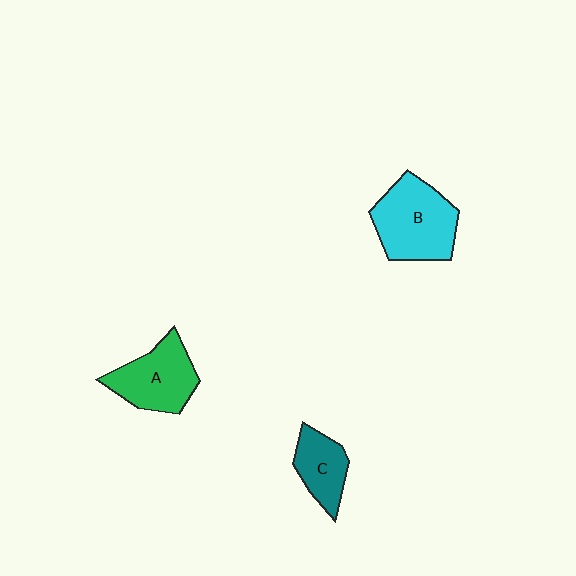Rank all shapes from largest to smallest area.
From largest to smallest: B (cyan), A (green), C (teal).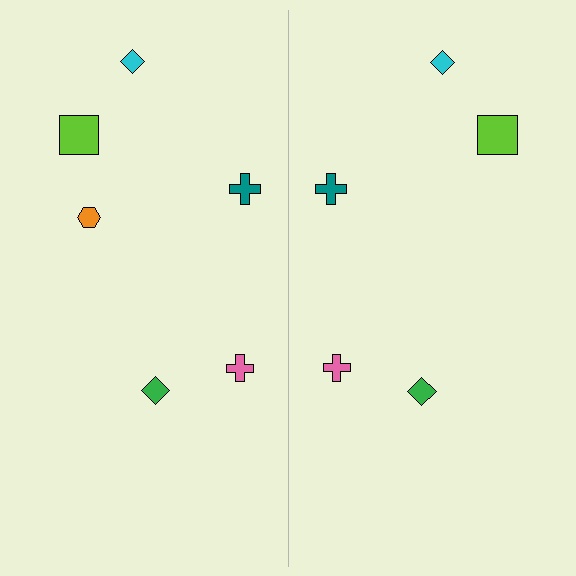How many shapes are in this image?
There are 11 shapes in this image.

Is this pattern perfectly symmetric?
No, the pattern is not perfectly symmetric. A orange hexagon is missing from the right side.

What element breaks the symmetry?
A orange hexagon is missing from the right side.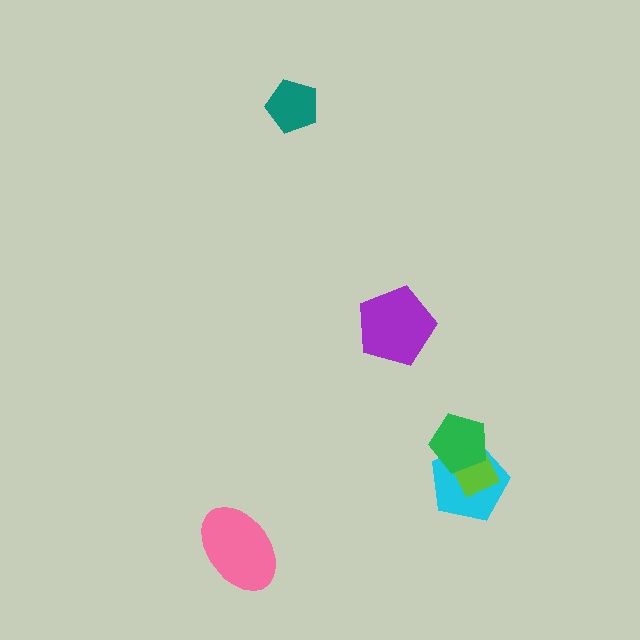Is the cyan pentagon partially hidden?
Yes, it is partially covered by another shape.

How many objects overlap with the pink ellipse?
0 objects overlap with the pink ellipse.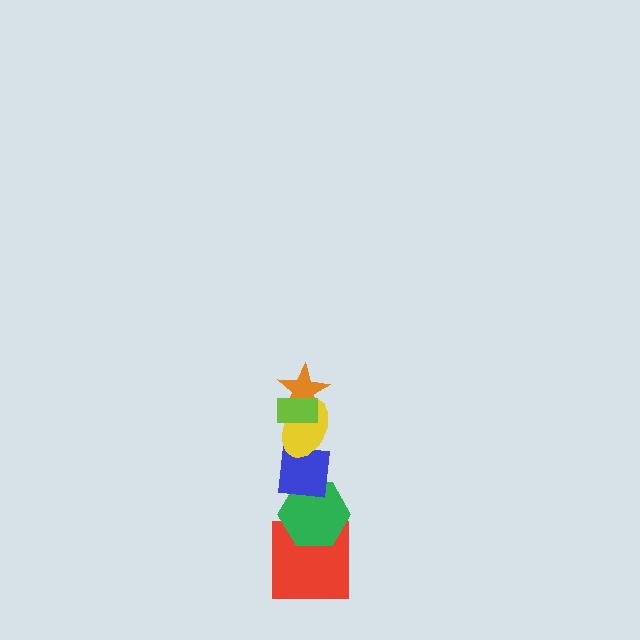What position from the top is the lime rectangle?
The lime rectangle is 1st from the top.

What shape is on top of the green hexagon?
The blue square is on top of the green hexagon.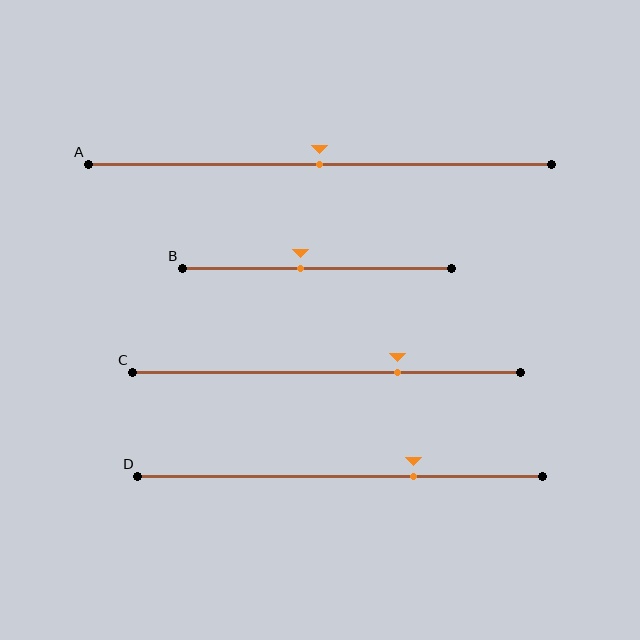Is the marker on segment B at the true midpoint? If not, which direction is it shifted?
No, the marker on segment B is shifted to the left by about 6% of the segment length.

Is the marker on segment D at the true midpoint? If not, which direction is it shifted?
No, the marker on segment D is shifted to the right by about 18% of the segment length.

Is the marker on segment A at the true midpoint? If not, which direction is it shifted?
Yes, the marker on segment A is at the true midpoint.